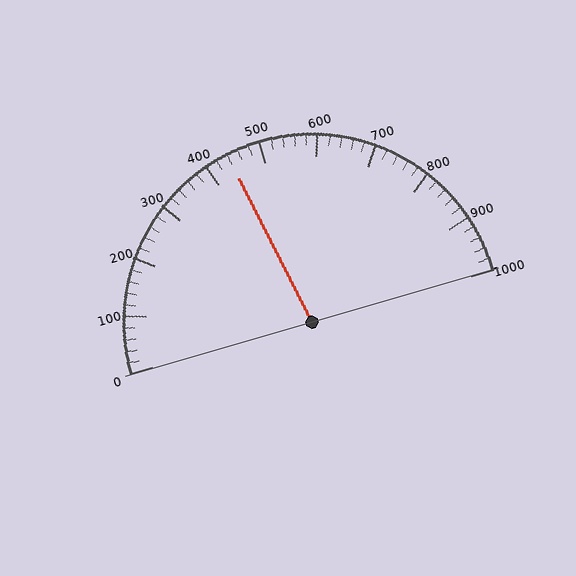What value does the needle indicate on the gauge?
The needle indicates approximately 440.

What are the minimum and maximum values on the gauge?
The gauge ranges from 0 to 1000.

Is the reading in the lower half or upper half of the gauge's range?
The reading is in the lower half of the range (0 to 1000).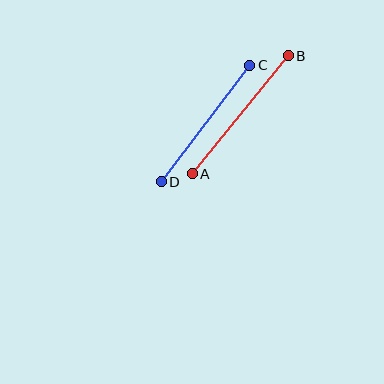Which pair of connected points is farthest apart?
Points A and B are farthest apart.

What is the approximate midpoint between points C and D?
The midpoint is at approximately (205, 123) pixels.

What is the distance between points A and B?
The distance is approximately 152 pixels.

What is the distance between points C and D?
The distance is approximately 147 pixels.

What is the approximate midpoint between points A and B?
The midpoint is at approximately (240, 115) pixels.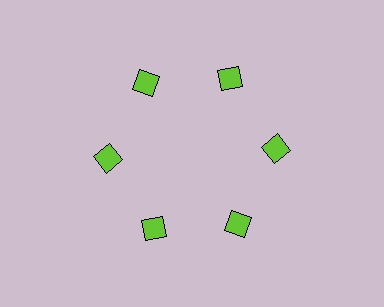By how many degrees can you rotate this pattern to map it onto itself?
The pattern maps onto itself every 60 degrees of rotation.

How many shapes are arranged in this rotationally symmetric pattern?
There are 6 shapes, arranged in 6 groups of 1.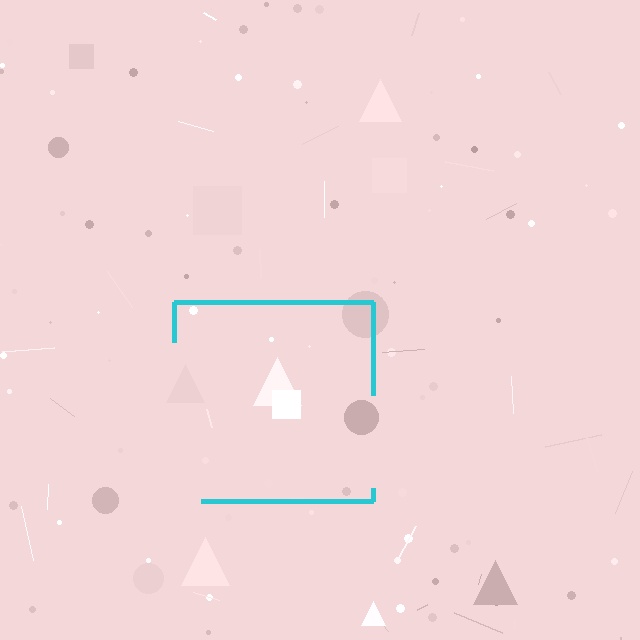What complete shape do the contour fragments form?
The contour fragments form a square.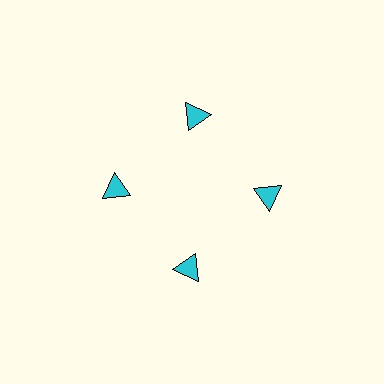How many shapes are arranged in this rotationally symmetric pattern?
There are 4 shapes, arranged in 4 groups of 1.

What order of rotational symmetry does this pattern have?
This pattern has 4-fold rotational symmetry.